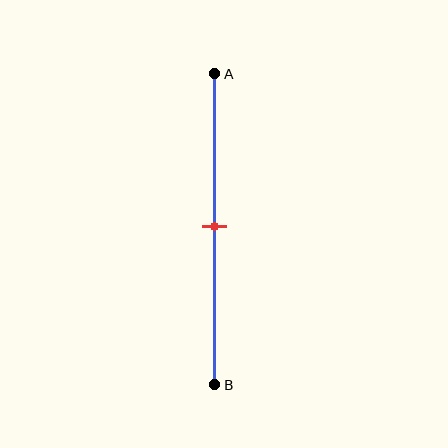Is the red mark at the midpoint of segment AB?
Yes, the mark is approximately at the midpoint.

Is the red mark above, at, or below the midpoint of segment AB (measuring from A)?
The red mark is approximately at the midpoint of segment AB.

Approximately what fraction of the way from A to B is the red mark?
The red mark is approximately 50% of the way from A to B.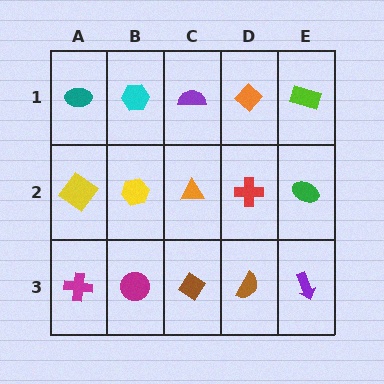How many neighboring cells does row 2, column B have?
4.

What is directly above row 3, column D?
A red cross.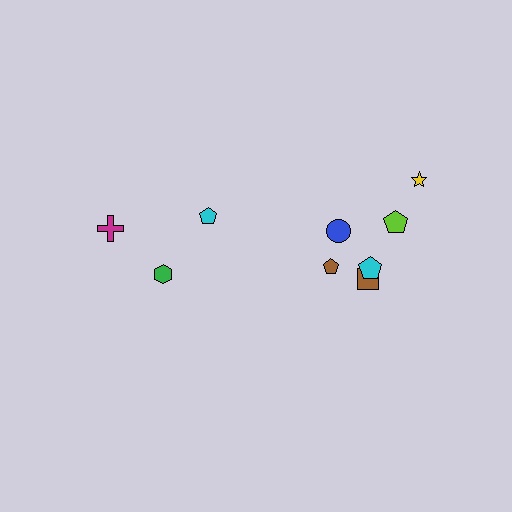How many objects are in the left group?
There are 3 objects.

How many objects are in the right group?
There are 6 objects.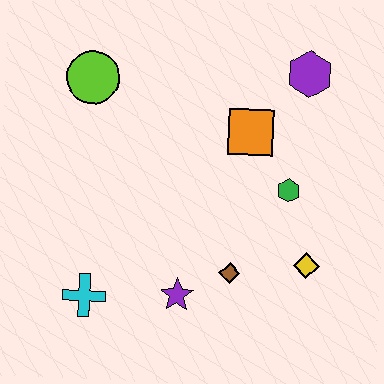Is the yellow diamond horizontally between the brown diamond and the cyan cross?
No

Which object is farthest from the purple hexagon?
The cyan cross is farthest from the purple hexagon.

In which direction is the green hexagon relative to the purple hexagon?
The green hexagon is below the purple hexagon.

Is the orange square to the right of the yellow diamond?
No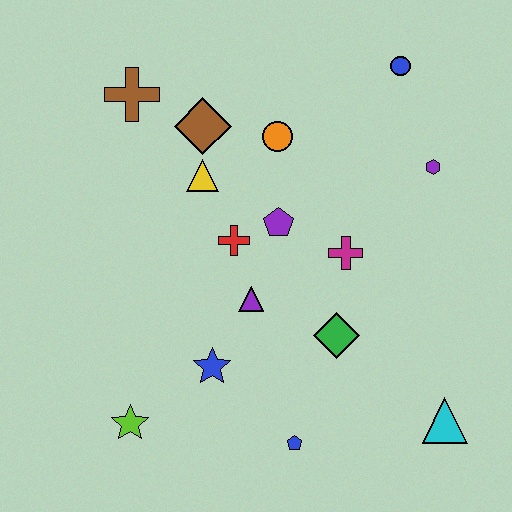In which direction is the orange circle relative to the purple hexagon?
The orange circle is to the left of the purple hexagon.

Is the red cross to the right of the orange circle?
No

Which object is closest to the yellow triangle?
The brown diamond is closest to the yellow triangle.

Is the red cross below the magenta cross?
No